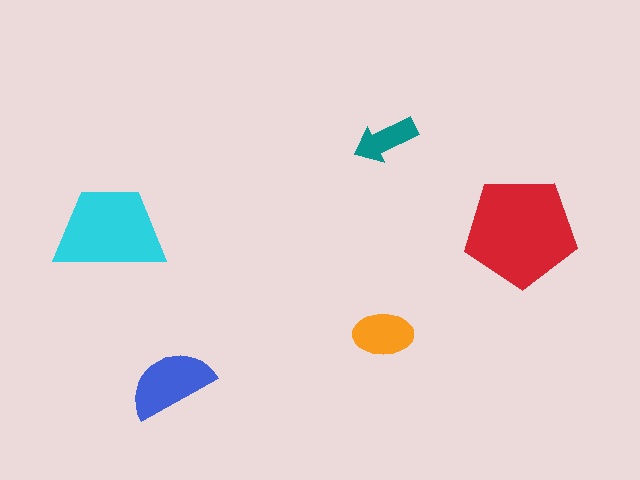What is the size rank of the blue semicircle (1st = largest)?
3rd.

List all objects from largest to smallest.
The red pentagon, the cyan trapezoid, the blue semicircle, the orange ellipse, the teal arrow.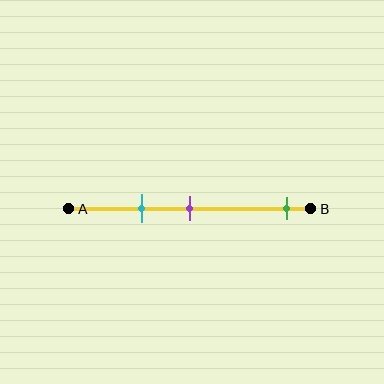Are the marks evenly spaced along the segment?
No, the marks are not evenly spaced.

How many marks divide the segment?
There are 3 marks dividing the segment.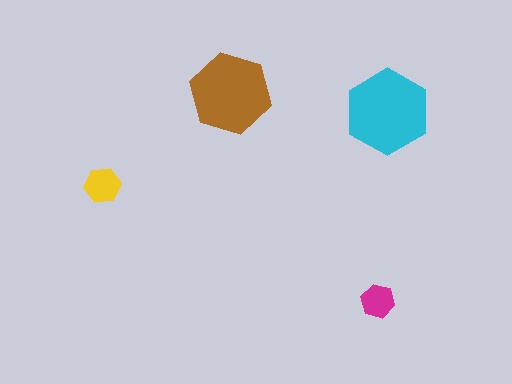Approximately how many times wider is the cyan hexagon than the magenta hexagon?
About 2.5 times wider.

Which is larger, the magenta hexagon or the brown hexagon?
The brown one.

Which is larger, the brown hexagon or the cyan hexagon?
The cyan one.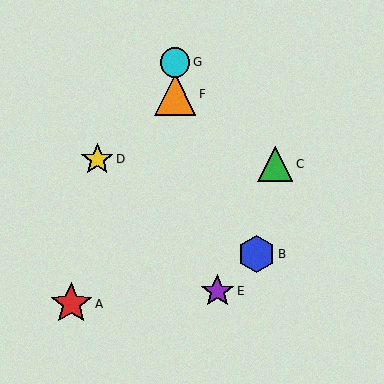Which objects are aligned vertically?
Objects F, G are aligned vertically.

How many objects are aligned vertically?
2 objects (F, G) are aligned vertically.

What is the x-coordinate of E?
Object E is at x≈217.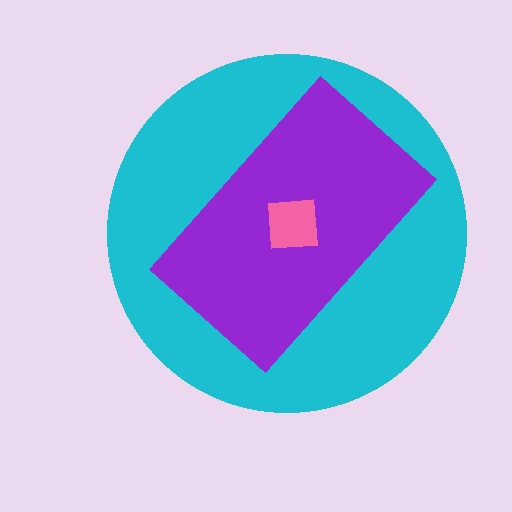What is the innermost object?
The pink square.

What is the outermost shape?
The cyan circle.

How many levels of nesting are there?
3.